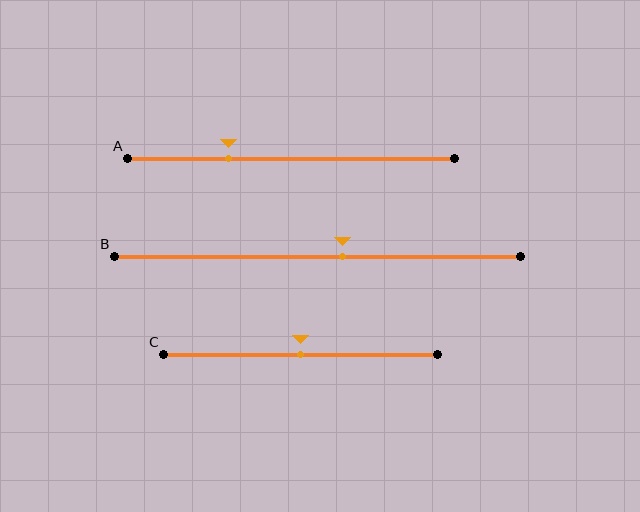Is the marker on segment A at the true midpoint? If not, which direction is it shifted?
No, the marker on segment A is shifted to the left by about 19% of the segment length.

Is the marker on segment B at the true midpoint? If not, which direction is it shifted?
No, the marker on segment B is shifted to the right by about 6% of the segment length.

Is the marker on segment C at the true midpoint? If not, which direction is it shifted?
Yes, the marker on segment C is at the true midpoint.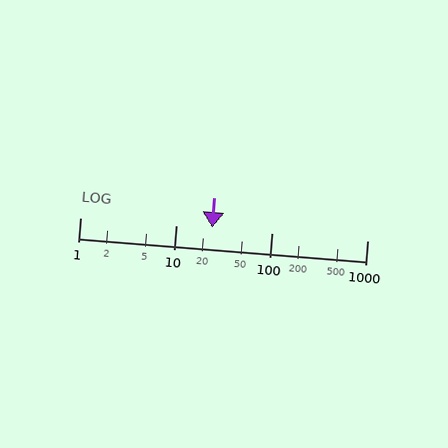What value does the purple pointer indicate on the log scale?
The pointer indicates approximately 24.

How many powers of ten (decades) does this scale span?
The scale spans 3 decades, from 1 to 1000.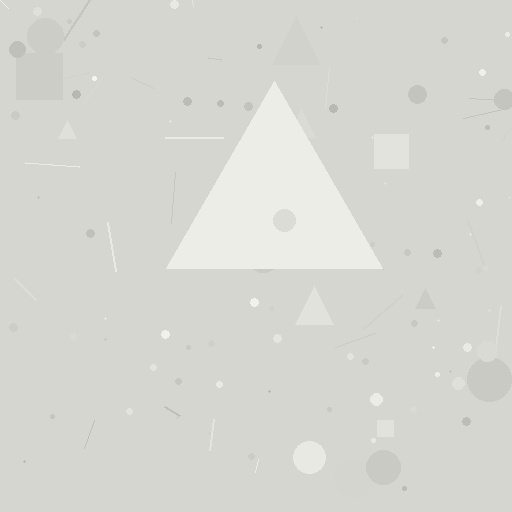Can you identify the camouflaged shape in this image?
The camouflaged shape is a triangle.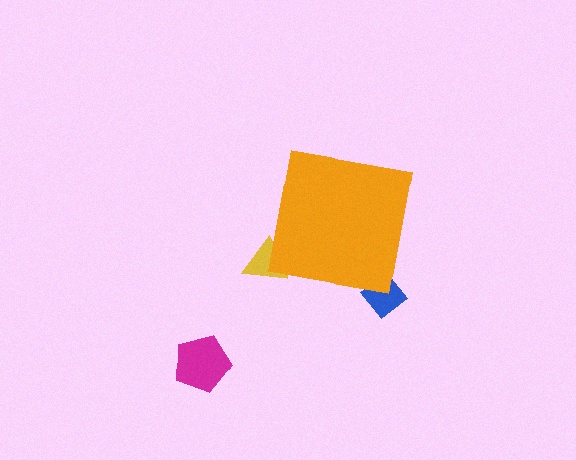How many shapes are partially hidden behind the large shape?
2 shapes are partially hidden.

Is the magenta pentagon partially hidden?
No, the magenta pentagon is fully visible.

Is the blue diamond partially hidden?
Yes, the blue diamond is partially hidden behind the orange square.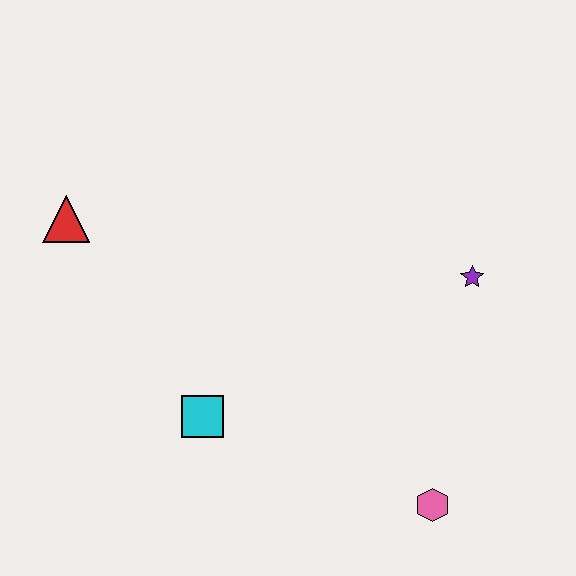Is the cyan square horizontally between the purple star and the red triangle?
Yes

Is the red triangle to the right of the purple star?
No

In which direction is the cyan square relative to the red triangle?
The cyan square is below the red triangle.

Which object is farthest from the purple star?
The red triangle is farthest from the purple star.